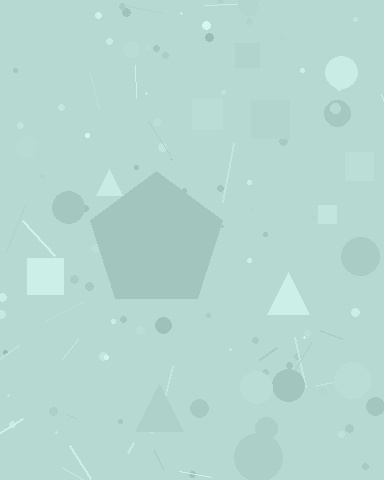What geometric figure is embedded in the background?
A pentagon is embedded in the background.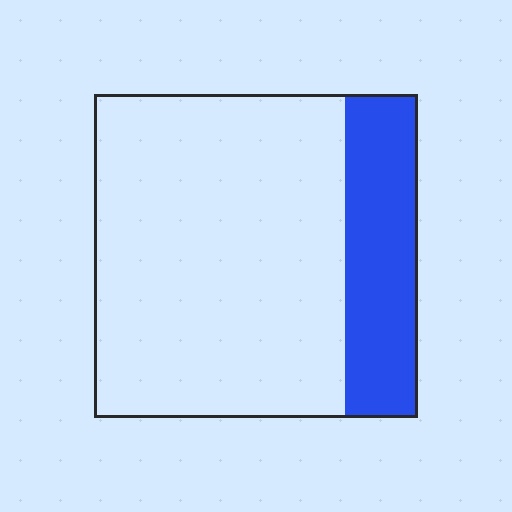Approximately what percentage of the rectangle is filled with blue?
Approximately 25%.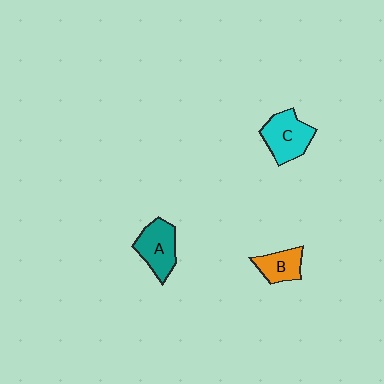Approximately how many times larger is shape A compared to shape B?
Approximately 1.4 times.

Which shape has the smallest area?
Shape B (orange).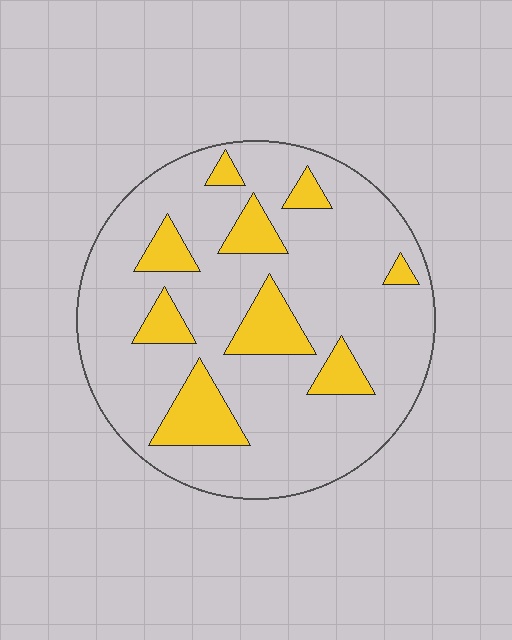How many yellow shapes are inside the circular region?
9.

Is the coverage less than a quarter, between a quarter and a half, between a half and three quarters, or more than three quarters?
Less than a quarter.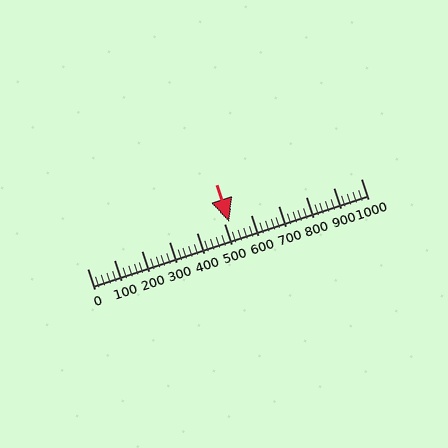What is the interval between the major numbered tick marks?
The major tick marks are spaced 100 units apart.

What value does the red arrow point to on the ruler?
The red arrow points to approximately 519.